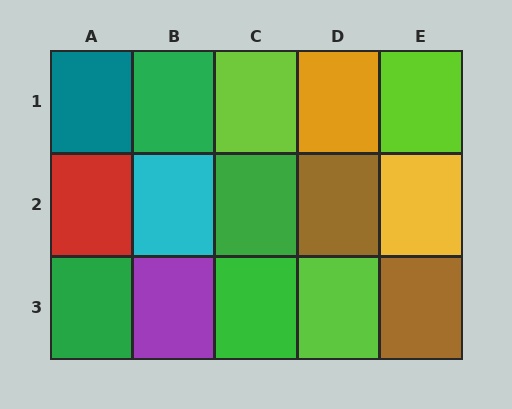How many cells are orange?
1 cell is orange.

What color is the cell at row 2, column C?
Green.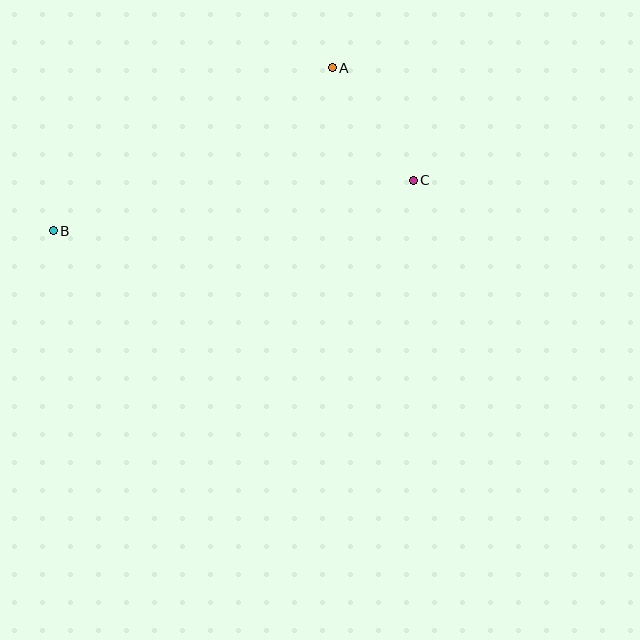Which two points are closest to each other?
Points A and C are closest to each other.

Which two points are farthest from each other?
Points B and C are farthest from each other.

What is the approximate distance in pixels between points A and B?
The distance between A and B is approximately 323 pixels.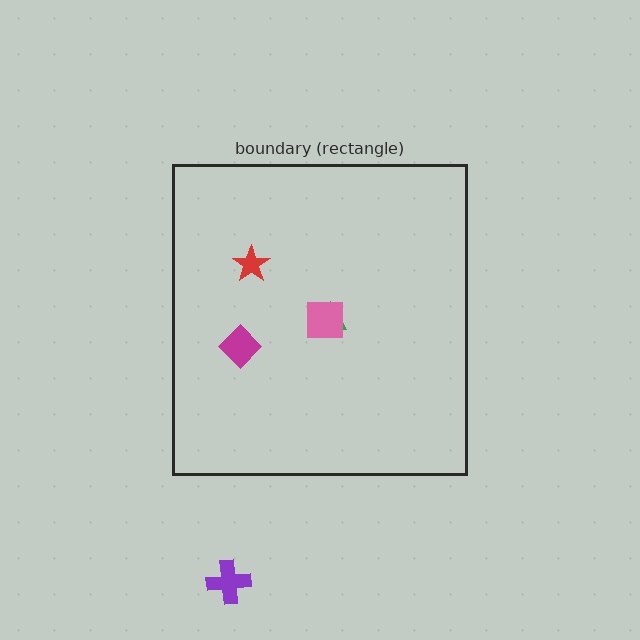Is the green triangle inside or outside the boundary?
Inside.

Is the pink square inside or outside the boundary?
Inside.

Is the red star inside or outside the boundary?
Inside.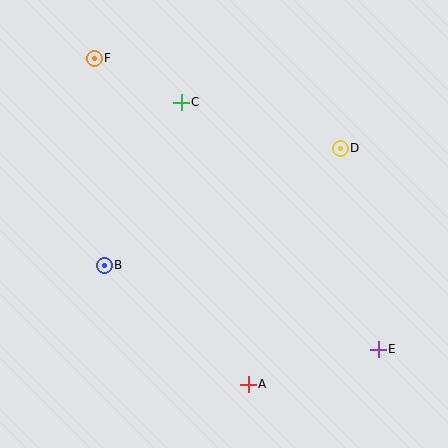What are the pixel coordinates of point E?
Point E is at (378, 349).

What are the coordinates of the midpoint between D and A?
The midpoint between D and A is at (294, 266).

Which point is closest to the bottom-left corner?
Point B is closest to the bottom-left corner.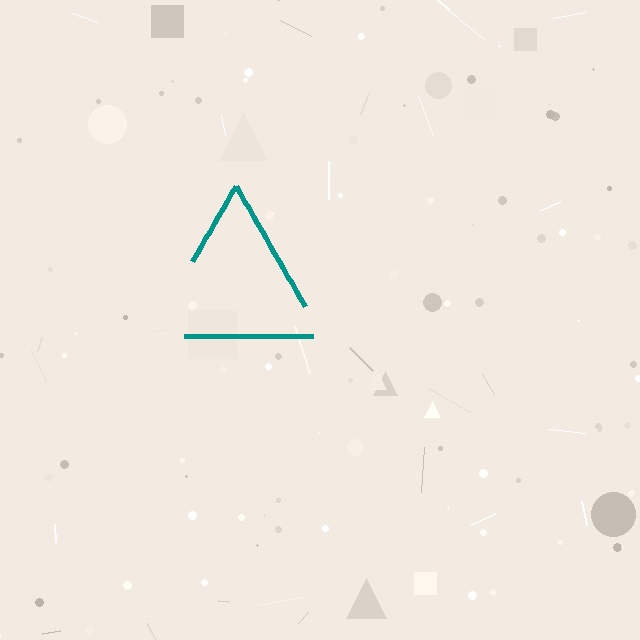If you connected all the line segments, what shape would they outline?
They would outline a triangle.